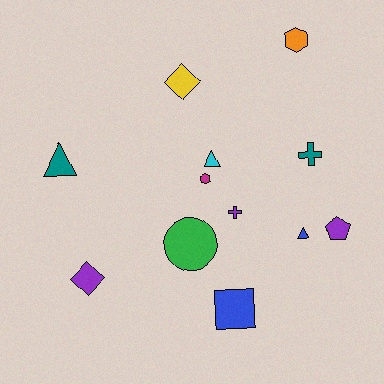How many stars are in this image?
There are no stars.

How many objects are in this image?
There are 12 objects.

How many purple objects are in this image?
There are 3 purple objects.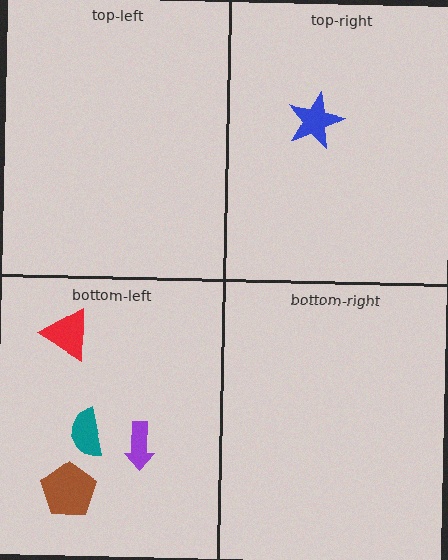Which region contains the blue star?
The top-right region.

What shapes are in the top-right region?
The blue star.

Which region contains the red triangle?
The bottom-left region.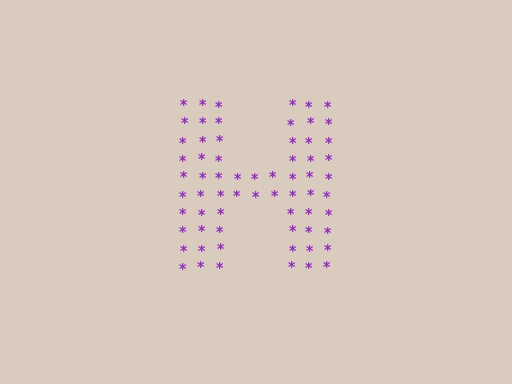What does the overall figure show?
The overall figure shows the letter H.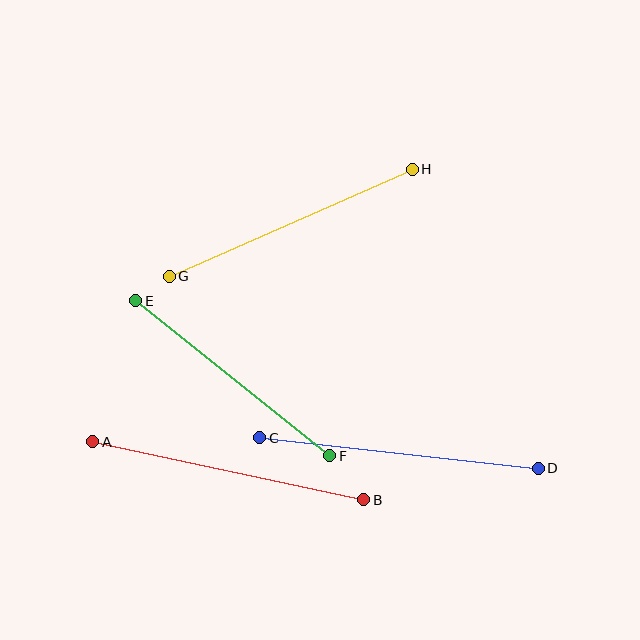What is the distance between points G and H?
The distance is approximately 266 pixels.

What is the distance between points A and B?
The distance is approximately 277 pixels.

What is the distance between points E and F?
The distance is approximately 248 pixels.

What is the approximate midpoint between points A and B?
The midpoint is at approximately (228, 471) pixels.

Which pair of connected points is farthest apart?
Points C and D are farthest apart.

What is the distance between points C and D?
The distance is approximately 280 pixels.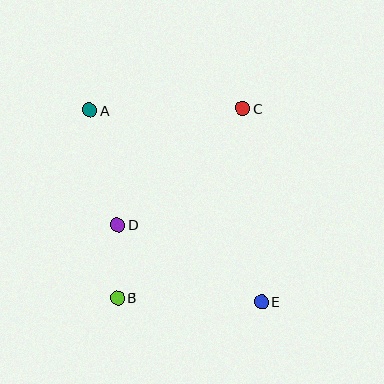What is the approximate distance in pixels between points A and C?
The distance between A and C is approximately 153 pixels.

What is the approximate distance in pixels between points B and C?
The distance between B and C is approximately 227 pixels.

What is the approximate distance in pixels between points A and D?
The distance between A and D is approximately 118 pixels.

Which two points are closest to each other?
Points B and D are closest to each other.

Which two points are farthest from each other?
Points A and E are farthest from each other.